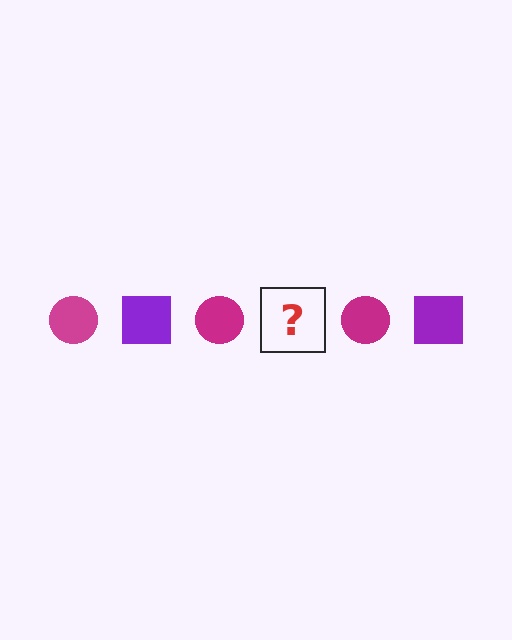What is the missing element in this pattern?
The missing element is a purple square.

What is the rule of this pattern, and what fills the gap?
The rule is that the pattern alternates between magenta circle and purple square. The gap should be filled with a purple square.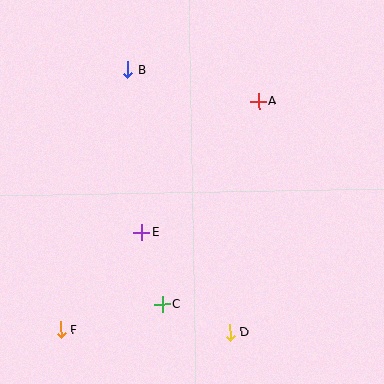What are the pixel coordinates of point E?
Point E is at (142, 232).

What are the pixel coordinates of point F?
Point F is at (61, 330).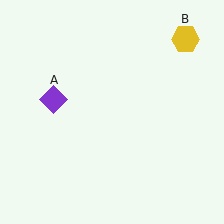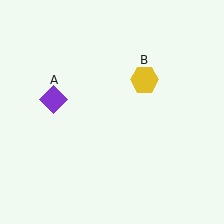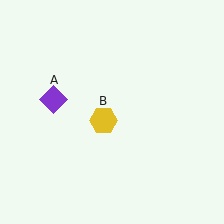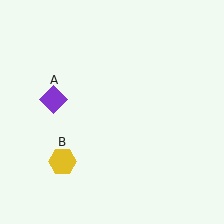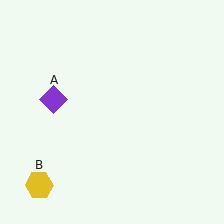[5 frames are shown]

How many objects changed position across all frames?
1 object changed position: yellow hexagon (object B).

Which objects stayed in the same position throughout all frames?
Purple diamond (object A) remained stationary.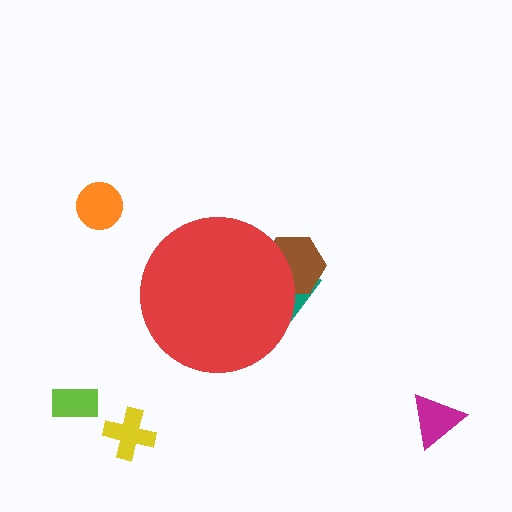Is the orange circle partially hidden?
No, the orange circle is fully visible.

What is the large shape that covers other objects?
A red circle.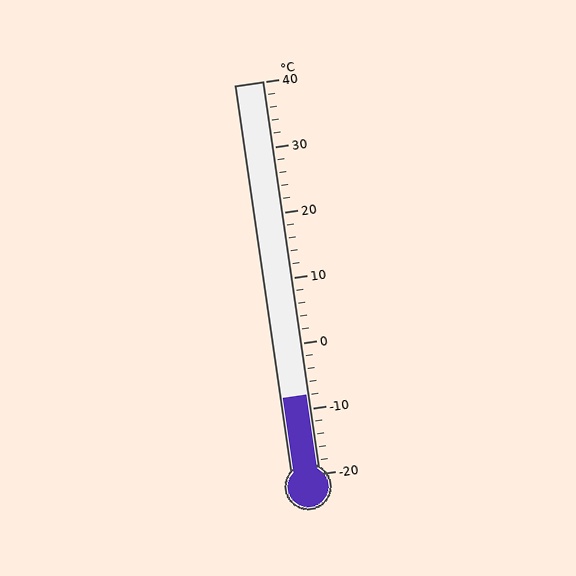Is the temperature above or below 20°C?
The temperature is below 20°C.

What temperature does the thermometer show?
The thermometer shows approximately -8°C.